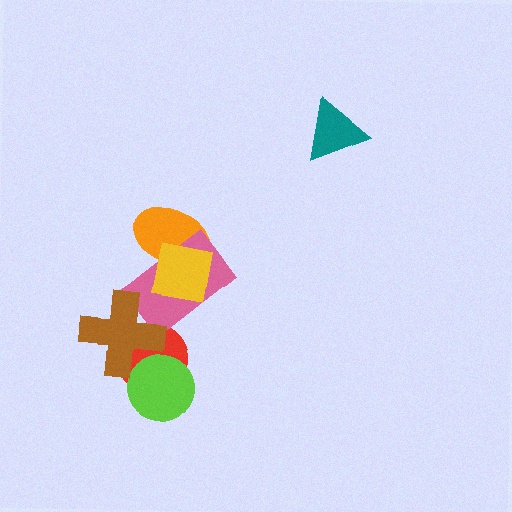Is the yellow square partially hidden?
No, no other shape covers it.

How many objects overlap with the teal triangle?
0 objects overlap with the teal triangle.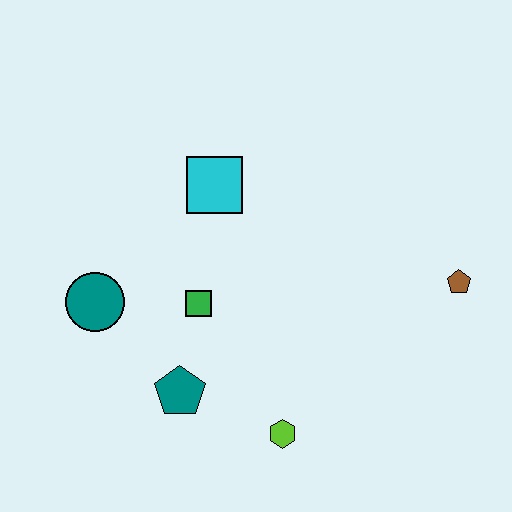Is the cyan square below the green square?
No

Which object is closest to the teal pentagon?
The green square is closest to the teal pentagon.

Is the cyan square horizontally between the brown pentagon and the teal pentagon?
Yes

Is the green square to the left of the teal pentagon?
No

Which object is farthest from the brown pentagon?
The teal circle is farthest from the brown pentagon.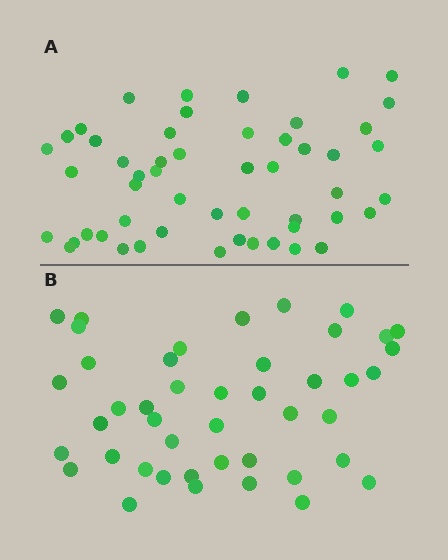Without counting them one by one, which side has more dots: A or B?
Region A (the top region) has more dots.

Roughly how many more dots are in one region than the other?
Region A has roughly 8 or so more dots than region B.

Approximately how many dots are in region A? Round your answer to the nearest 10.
About 50 dots. (The exact count is 52, which rounds to 50.)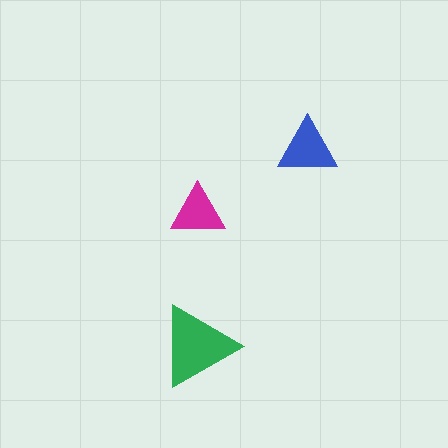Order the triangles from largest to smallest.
the green one, the blue one, the magenta one.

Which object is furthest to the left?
The green triangle is leftmost.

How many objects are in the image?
There are 3 objects in the image.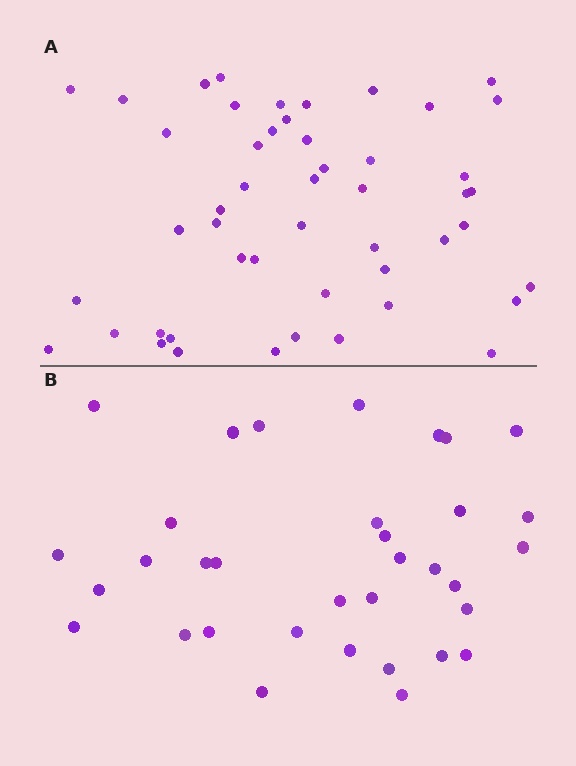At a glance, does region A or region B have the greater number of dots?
Region A (the top region) has more dots.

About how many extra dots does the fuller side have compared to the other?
Region A has approximately 15 more dots than region B.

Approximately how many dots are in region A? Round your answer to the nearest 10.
About 50 dots. (The exact count is 49, which rounds to 50.)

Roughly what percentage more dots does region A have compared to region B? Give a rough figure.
About 45% more.